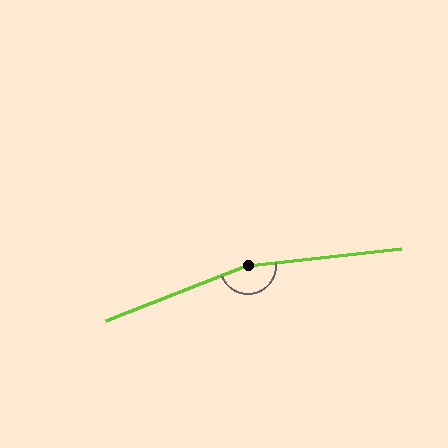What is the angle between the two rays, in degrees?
Approximately 165 degrees.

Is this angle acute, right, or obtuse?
It is obtuse.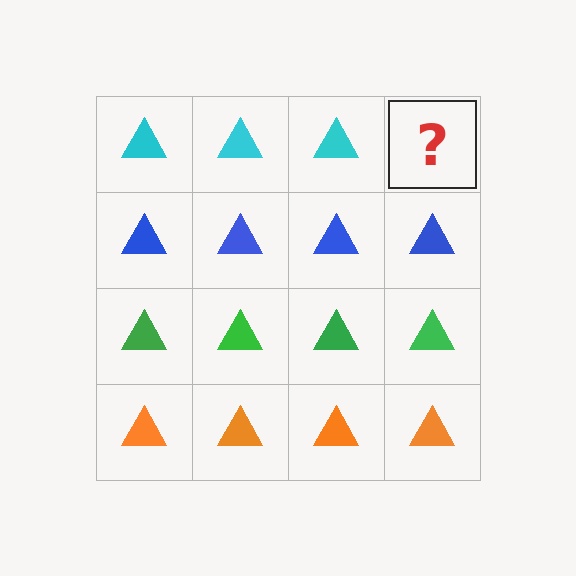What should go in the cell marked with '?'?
The missing cell should contain a cyan triangle.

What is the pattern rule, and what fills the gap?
The rule is that each row has a consistent color. The gap should be filled with a cyan triangle.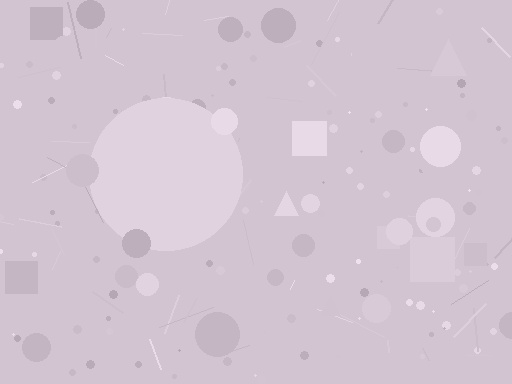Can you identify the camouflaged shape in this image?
The camouflaged shape is a circle.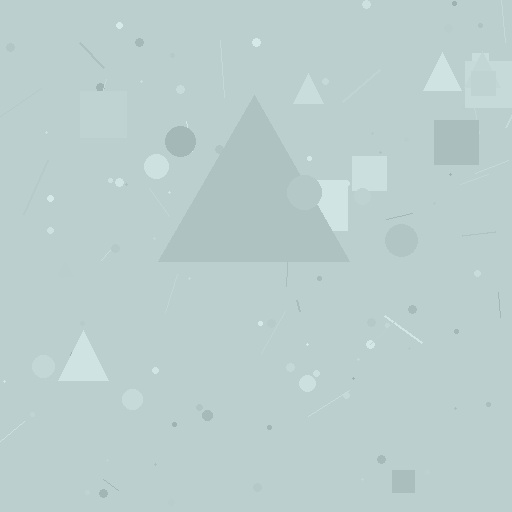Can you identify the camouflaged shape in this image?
The camouflaged shape is a triangle.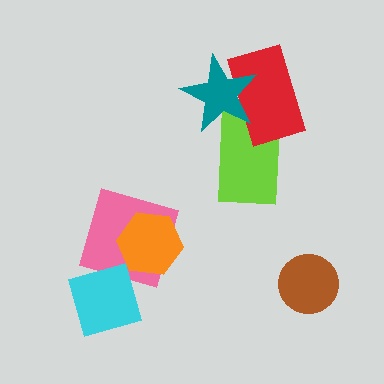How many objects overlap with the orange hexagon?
1 object overlaps with the orange hexagon.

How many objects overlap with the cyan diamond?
1 object overlaps with the cyan diamond.